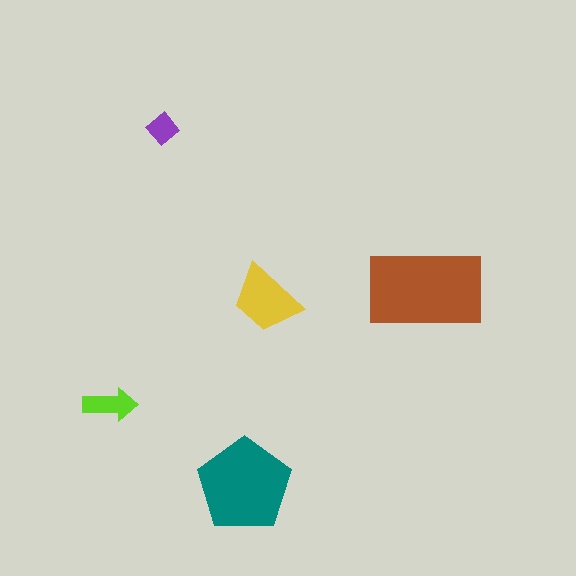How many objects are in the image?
There are 5 objects in the image.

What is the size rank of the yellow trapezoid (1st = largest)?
3rd.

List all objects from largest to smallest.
The brown rectangle, the teal pentagon, the yellow trapezoid, the lime arrow, the purple diamond.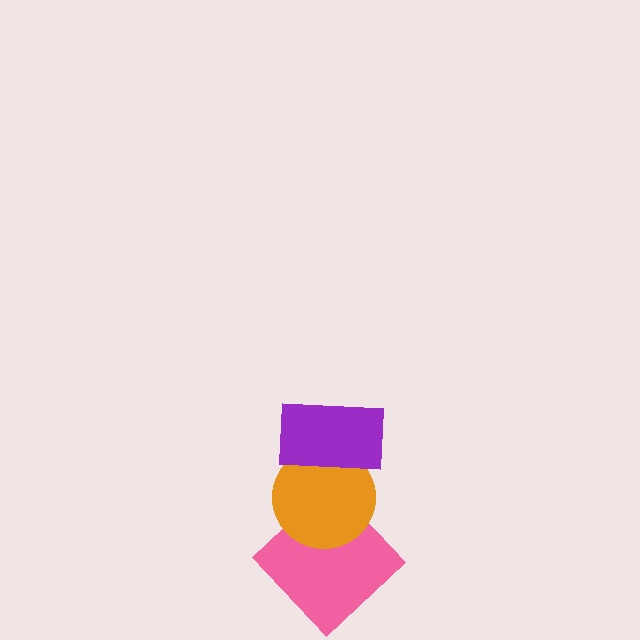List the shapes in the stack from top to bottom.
From top to bottom: the purple rectangle, the orange circle, the pink diamond.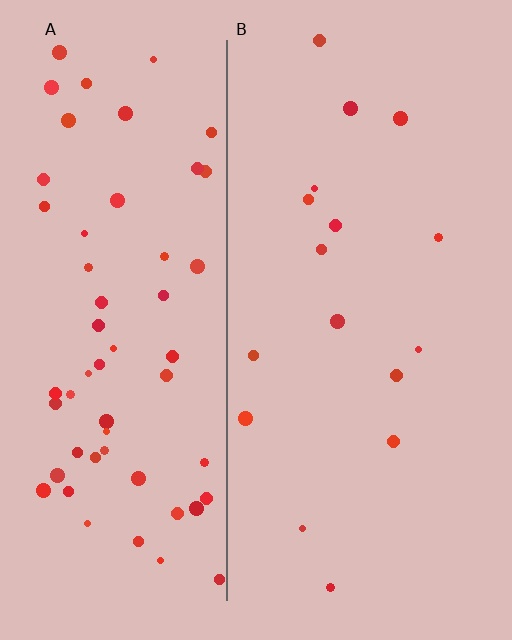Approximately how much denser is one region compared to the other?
Approximately 3.6× — region A over region B.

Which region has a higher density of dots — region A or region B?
A (the left).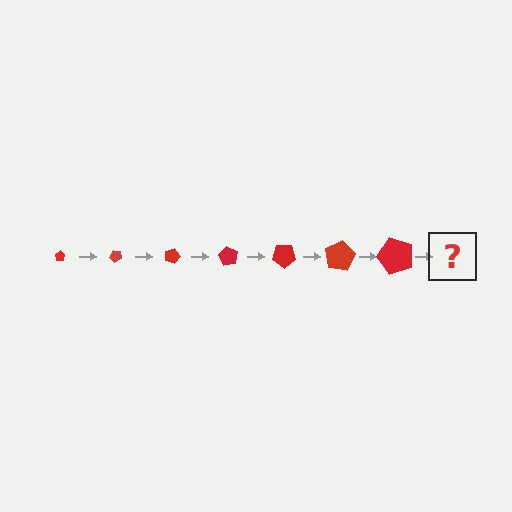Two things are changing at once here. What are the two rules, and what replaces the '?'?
The two rules are that the pentagon grows larger each step and it rotates 45 degrees each step. The '?' should be a pentagon, larger than the previous one and rotated 315 degrees from the start.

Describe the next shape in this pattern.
It should be a pentagon, larger than the previous one and rotated 315 degrees from the start.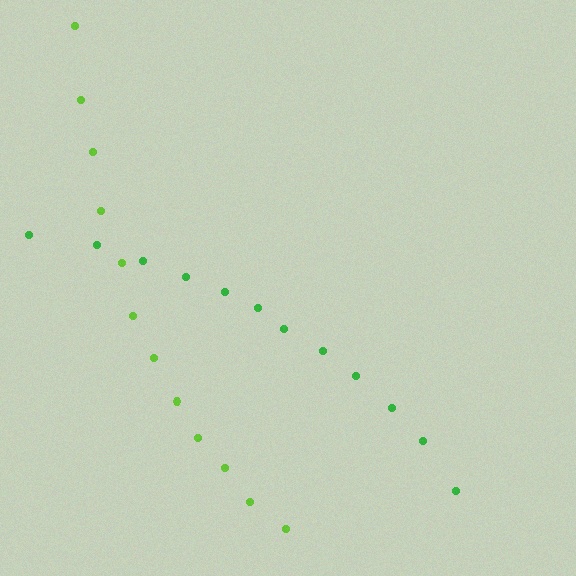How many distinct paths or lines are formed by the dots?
There are 2 distinct paths.